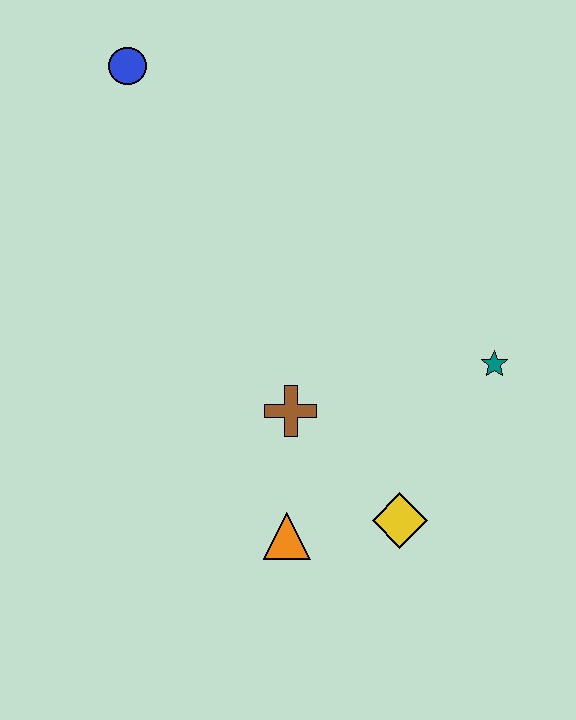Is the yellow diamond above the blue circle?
No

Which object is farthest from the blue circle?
The yellow diamond is farthest from the blue circle.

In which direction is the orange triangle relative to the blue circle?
The orange triangle is below the blue circle.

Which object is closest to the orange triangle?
The yellow diamond is closest to the orange triangle.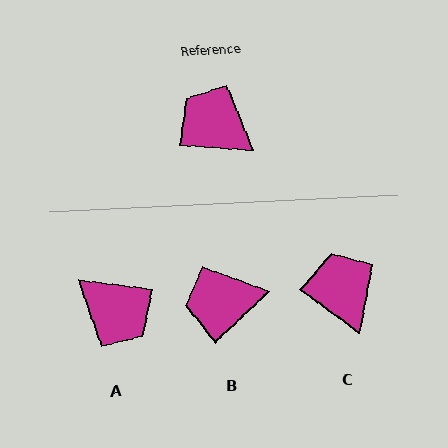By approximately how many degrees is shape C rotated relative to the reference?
Approximately 33 degrees clockwise.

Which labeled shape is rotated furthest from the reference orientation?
A, about 176 degrees away.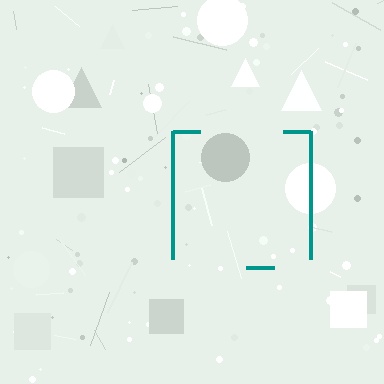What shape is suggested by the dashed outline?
The dashed outline suggests a square.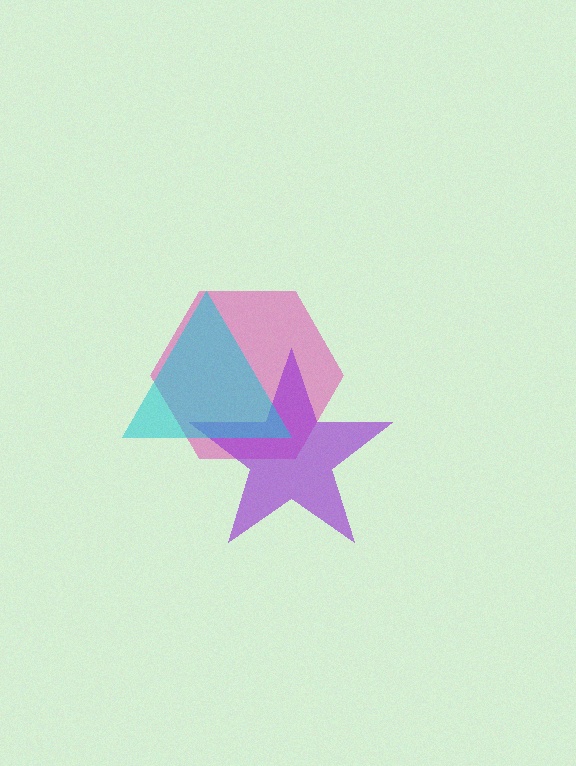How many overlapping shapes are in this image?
There are 3 overlapping shapes in the image.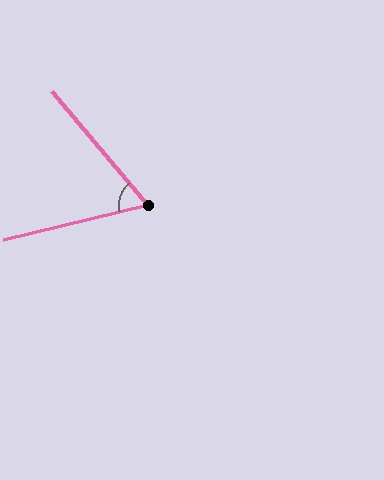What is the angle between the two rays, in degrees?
Approximately 63 degrees.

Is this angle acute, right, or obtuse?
It is acute.